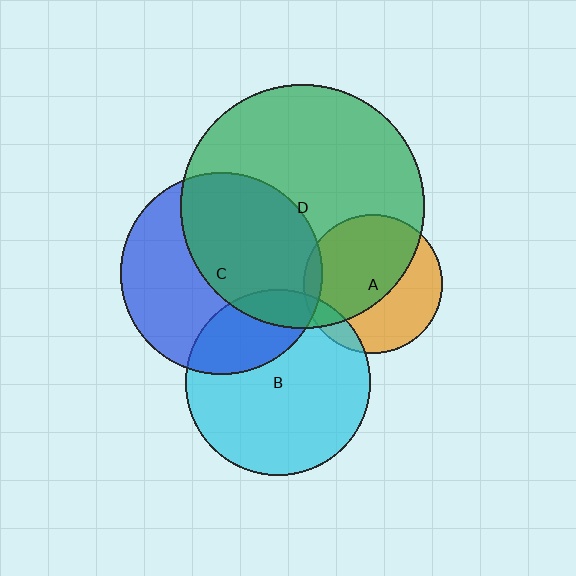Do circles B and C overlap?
Yes.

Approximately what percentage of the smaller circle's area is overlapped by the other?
Approximately 25%.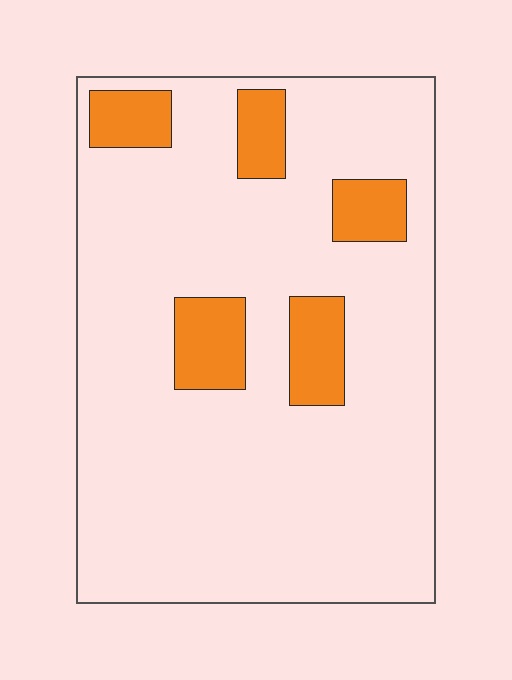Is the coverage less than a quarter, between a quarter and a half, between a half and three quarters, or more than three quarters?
Less than a quarter.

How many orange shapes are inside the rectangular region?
5.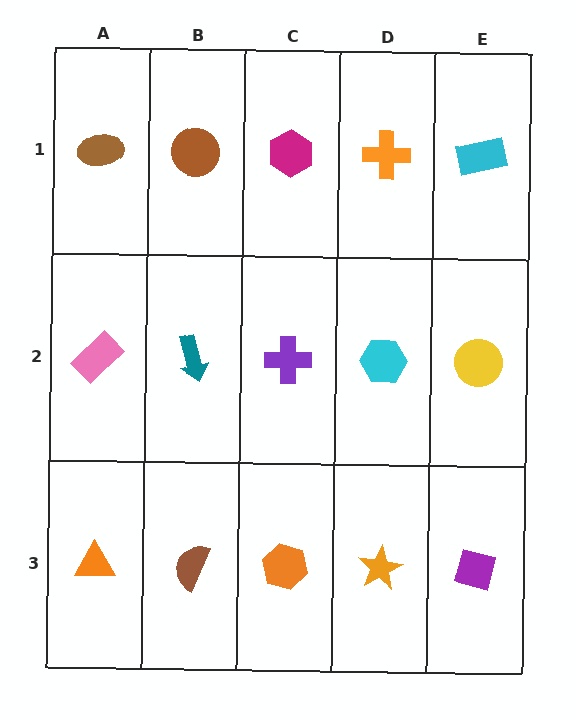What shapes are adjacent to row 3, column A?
A pink rectangle (row 2, column A), a brown semicircle (row 3, column B).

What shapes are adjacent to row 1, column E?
A yellow circle (row 2, column E), an orange cross (row 1, column D).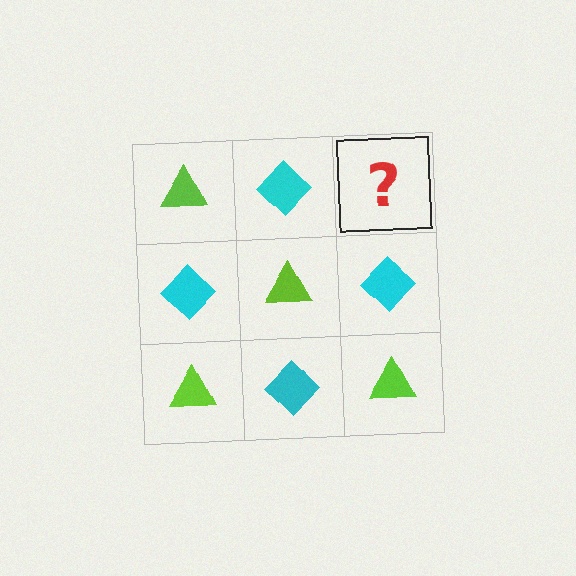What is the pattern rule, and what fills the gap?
The rule is that it alternates lime triangle and cyan diamond in a checkerboard pattern. The gap should be filled with a lime triangle.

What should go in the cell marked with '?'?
The missing cell should contain a lime triangle.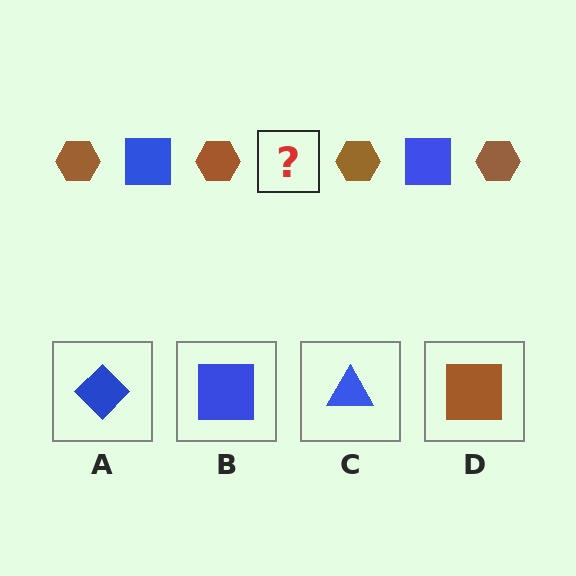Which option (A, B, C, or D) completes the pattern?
B.